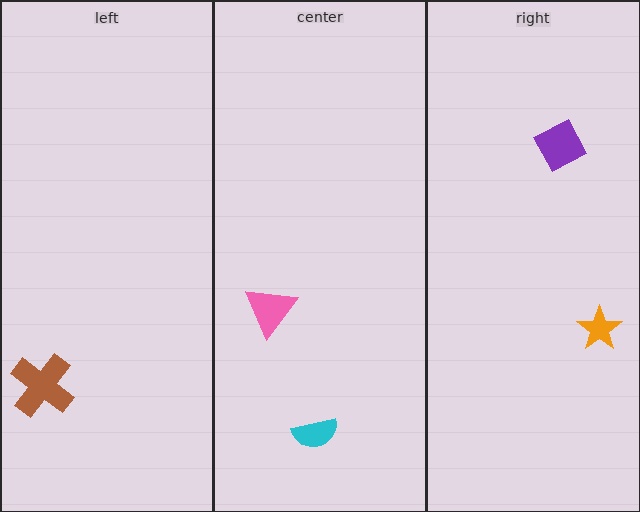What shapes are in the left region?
The brown cross.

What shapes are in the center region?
The pink triangle, the cyan semicircle.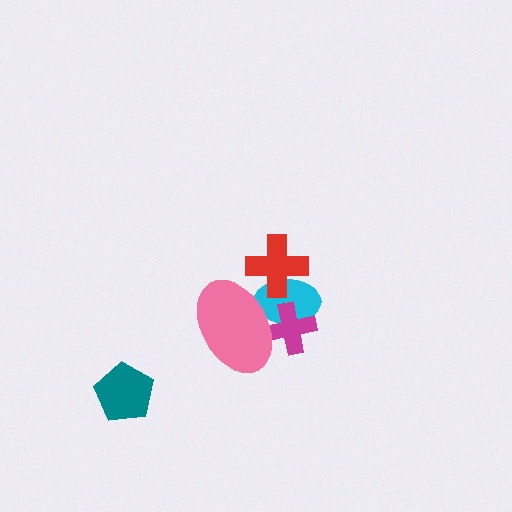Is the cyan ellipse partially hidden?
Yes, it is partially covered by another shape.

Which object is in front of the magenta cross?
The pink ellipse is in front of the magenta cross.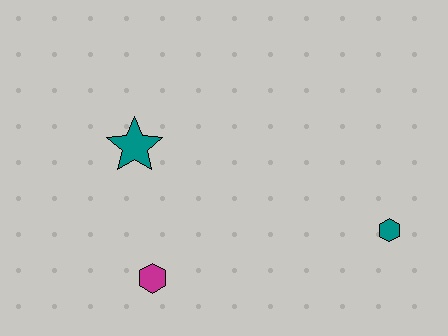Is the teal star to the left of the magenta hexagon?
Yes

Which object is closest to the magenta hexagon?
The teal star is closest to the magenta hexagon.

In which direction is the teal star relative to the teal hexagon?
The teal star is to the left of the teal hexagon.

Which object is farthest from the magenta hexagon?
The teal hexagon is farthest from the magenta hexagon.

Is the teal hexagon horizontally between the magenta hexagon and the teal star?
No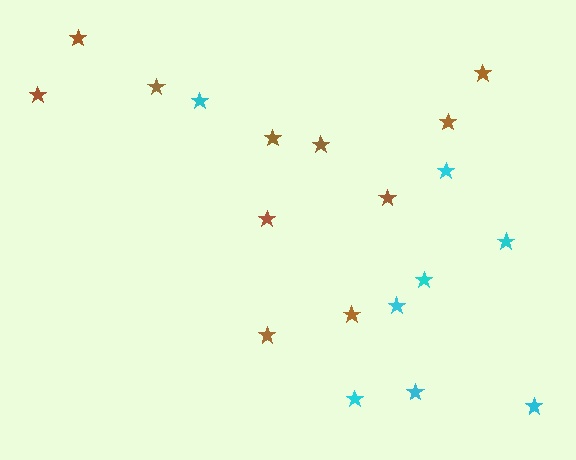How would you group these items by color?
There are 2 groups: one group of cyan stars (8) and one group of brown stars (11).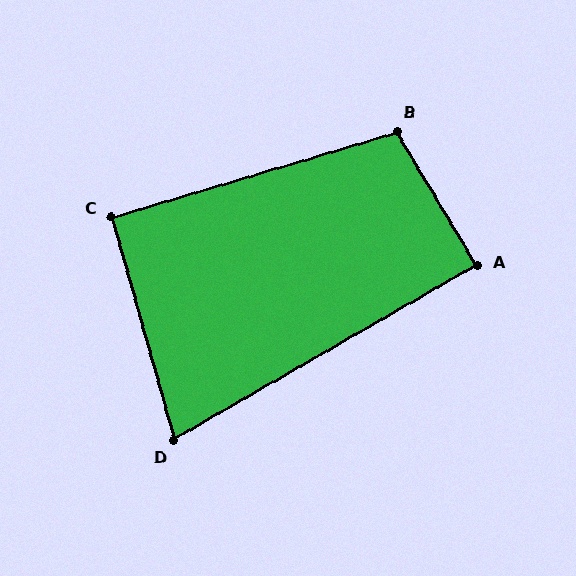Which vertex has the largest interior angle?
B, at approximately 104 degrees.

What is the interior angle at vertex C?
Approximately 91 degrees (approximately right).